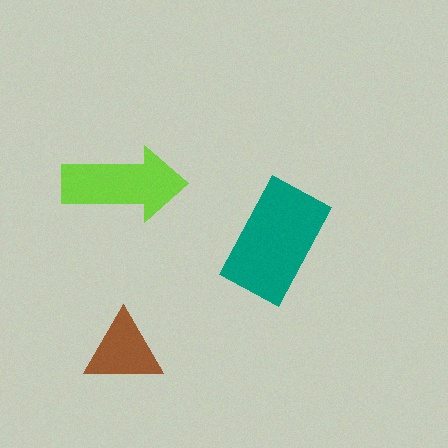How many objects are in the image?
There are 3 objects in the image.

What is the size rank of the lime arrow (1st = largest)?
2nd.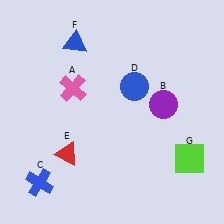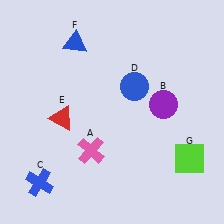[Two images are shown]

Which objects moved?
The objects that moved are: the pink cross (A), the red triangle (E).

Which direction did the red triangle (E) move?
The red triangle (E) moved up.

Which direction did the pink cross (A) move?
The pink cross (A) moved down.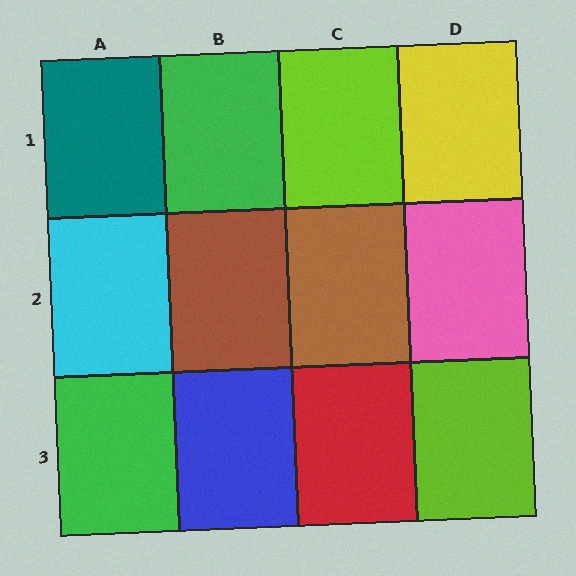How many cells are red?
1 cell is red.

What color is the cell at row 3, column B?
Blue.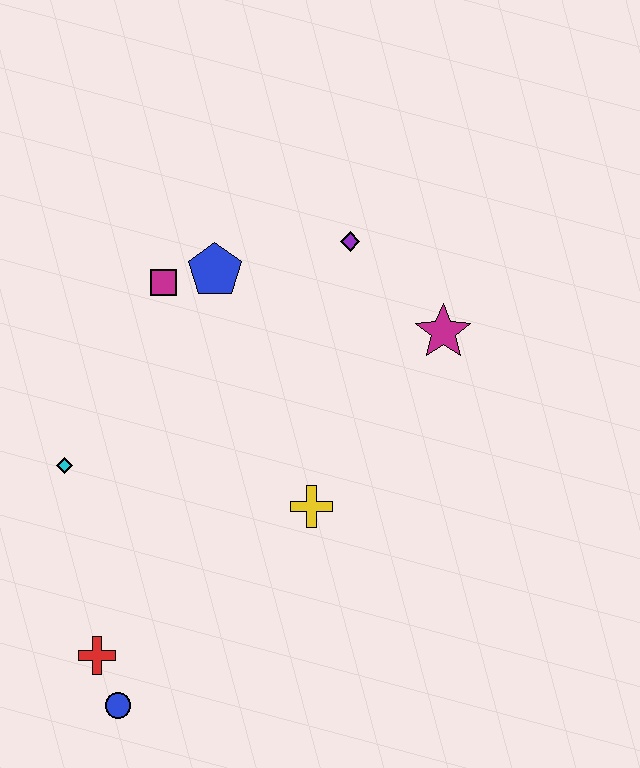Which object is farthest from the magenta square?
The blue circle is farthest from the magenta square.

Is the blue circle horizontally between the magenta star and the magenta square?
No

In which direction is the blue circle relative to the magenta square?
The blue circle is below the magenta square.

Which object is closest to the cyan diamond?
The red cross is closest to the cyan diamond.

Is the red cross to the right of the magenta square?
No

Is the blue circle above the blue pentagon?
No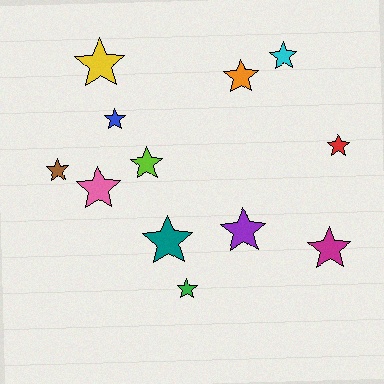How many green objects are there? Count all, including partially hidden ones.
There is 1 green object.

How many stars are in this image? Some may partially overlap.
There are 12 stars.